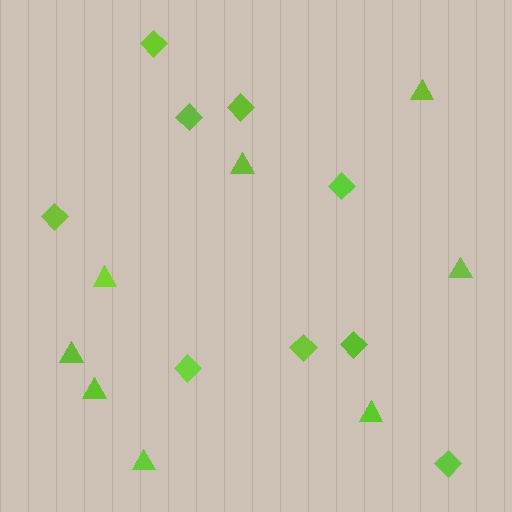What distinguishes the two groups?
There are 2 groups: one group of triangles (8) and one group of diamonds (9).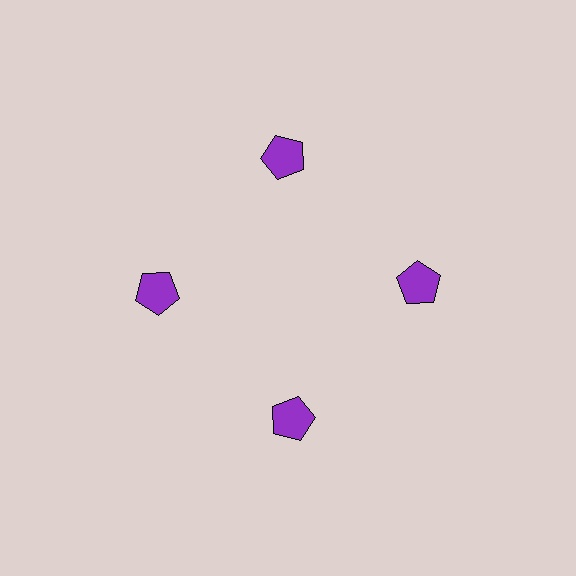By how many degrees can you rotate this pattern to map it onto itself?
The pattern maps onto itself every 90 degrees of rotation.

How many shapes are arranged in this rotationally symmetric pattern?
There are 4 shapes, arranged in 4 groups of 1.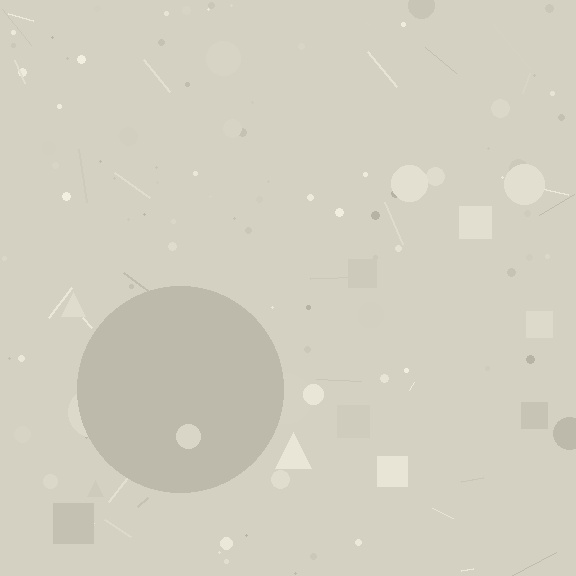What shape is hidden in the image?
A circle is hidden in the image.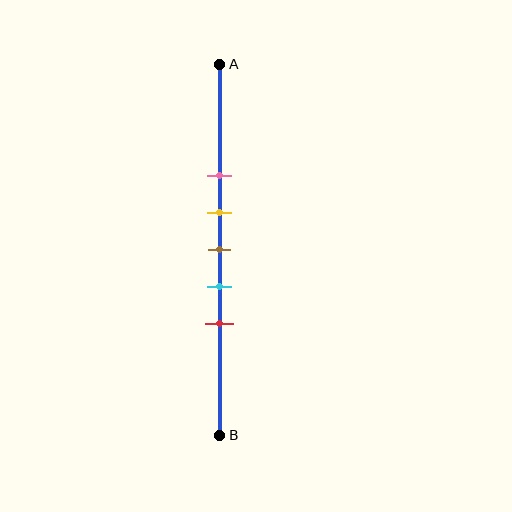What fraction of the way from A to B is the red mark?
The red mark is approximately 70% (0.7) of the way from A to B.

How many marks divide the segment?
There are 5 marks dividing the segment.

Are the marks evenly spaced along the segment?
Yes, the marks are approximately evenly spaced.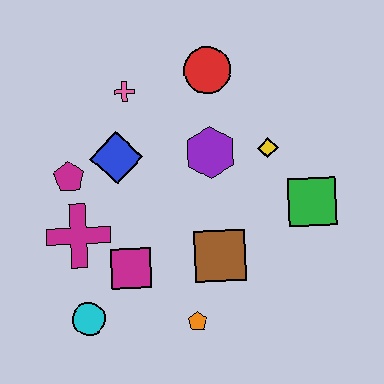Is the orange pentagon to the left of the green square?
Yes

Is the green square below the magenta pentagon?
Yes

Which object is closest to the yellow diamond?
The purple hexagon is closest to the yellow diamond.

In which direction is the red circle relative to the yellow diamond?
The red circle is above the yellow diamond.